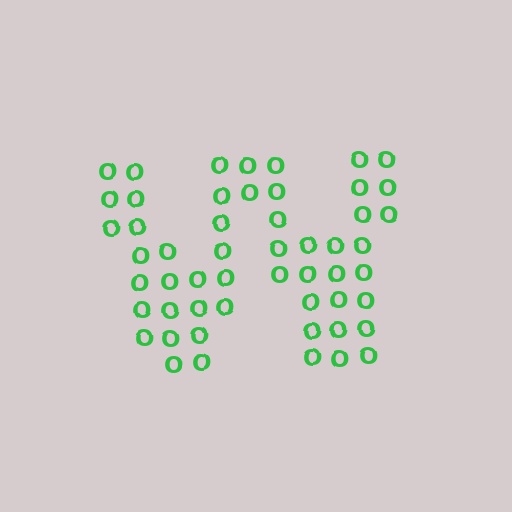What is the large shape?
The large shape is the letter W.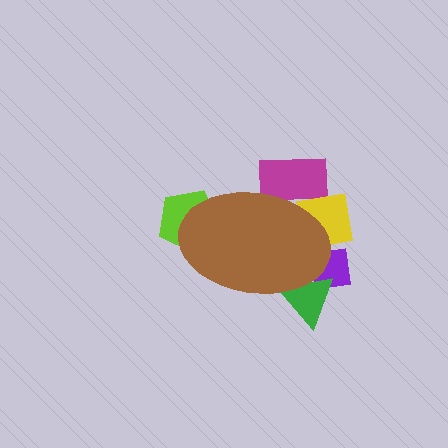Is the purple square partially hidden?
Yes, the purple square is partially hidden behind the brown ellipse.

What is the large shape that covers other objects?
A brown ellipse.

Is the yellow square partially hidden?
Yes, the yellow square is partially hidden behind the brown ellipse.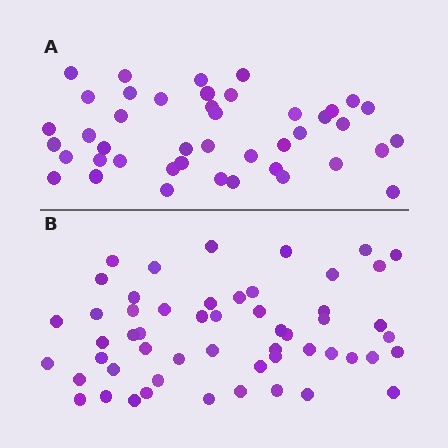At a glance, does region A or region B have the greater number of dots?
Region B (the bottom region) has more dots.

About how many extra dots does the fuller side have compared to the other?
Region B has roughly 12 or so more dots than region A.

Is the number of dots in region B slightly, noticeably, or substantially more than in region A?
Region B has noticeably more, but not dramatically so. The ratio is roughly 1.3 to 1.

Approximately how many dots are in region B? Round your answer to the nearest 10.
About 50 dots. (The exact count is 54, which rounds to 50.)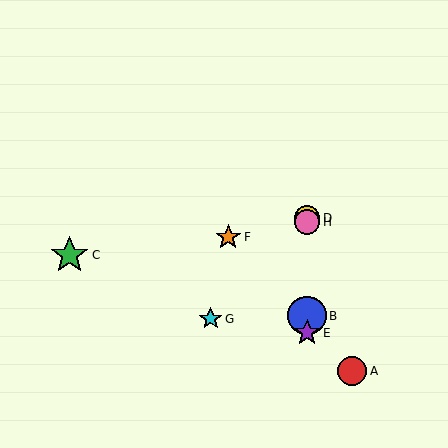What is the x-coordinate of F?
Object F is at x≈228.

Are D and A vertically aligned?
No, D is at x≈307 and A is at x≈352.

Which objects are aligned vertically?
Objects B, D, E, H are aligned vertically.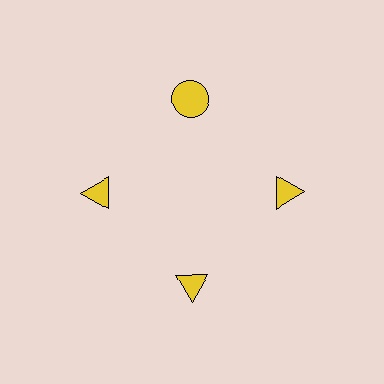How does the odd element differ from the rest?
It has a different shape: circle instead of triangle.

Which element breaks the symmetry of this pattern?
The yellow circle at roughly the 12 o'clock position breaks the symmetry. All other shapes are yellow triangles.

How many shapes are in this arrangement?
There are 4 shapes arranged in a ring pattern.